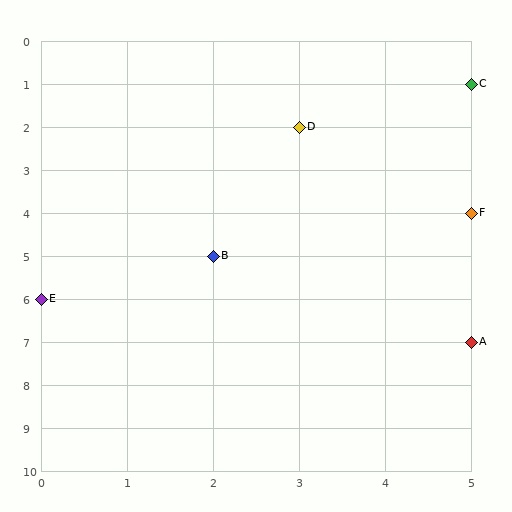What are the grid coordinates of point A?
Point A is at grid coordinates (5, 7).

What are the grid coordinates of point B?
Point B is at grid coordinates (2, 5).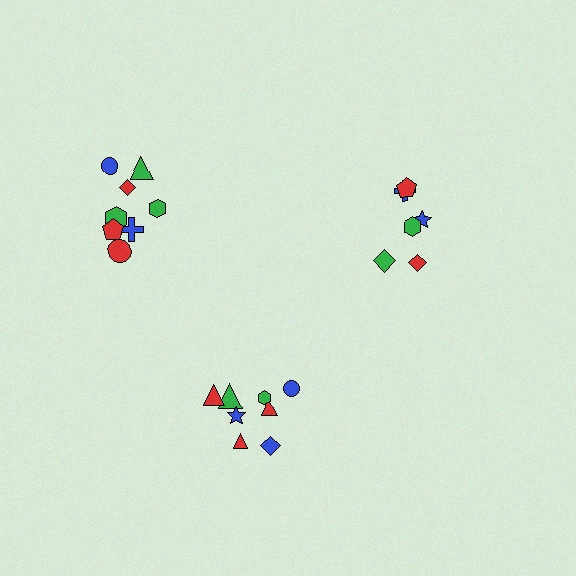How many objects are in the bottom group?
There are 8 objects.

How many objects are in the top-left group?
There are 8 objects.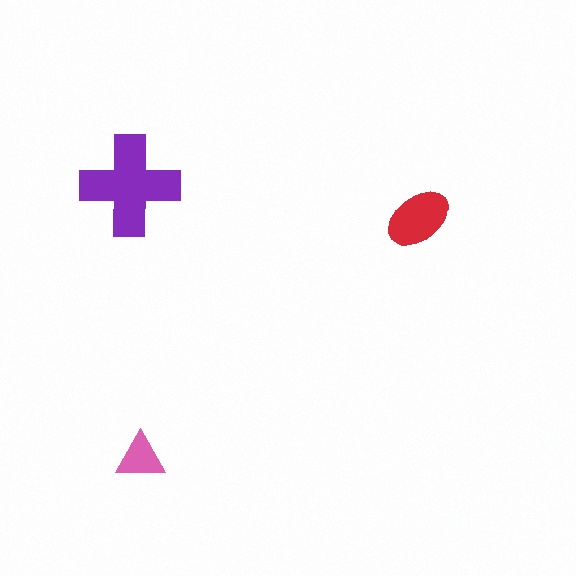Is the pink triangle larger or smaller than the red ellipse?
Smaller.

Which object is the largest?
The purple cross.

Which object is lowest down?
The pink triangle is bottommost.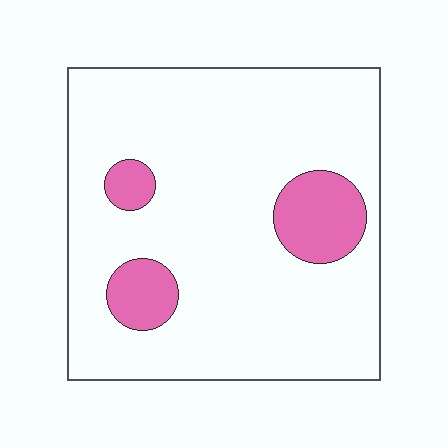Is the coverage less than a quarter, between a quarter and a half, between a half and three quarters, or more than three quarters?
Less than a quarter.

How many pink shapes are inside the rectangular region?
3.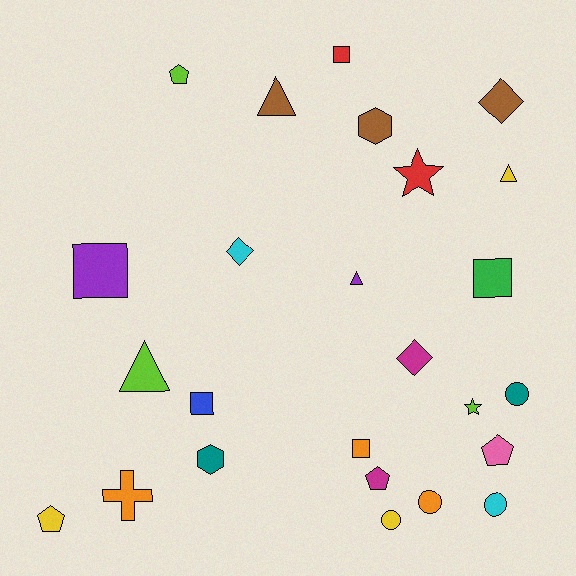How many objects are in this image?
There are 25 objects.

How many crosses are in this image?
There is 1 cross.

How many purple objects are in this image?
There are 2 purple objects.